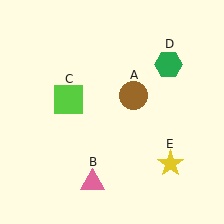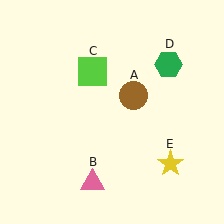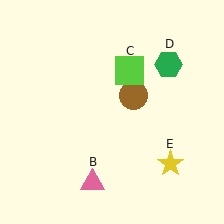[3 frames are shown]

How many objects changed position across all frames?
1 object changed position: lime square (object C).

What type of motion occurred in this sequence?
The lime square (object C) rotated clockwise around the center of the scene.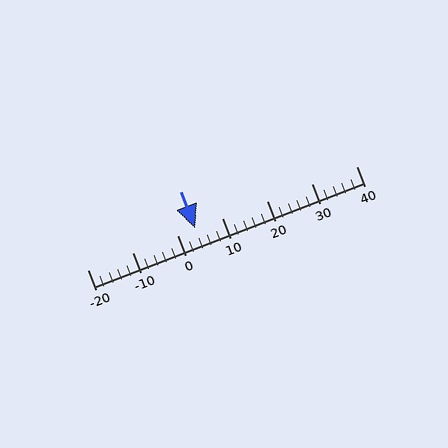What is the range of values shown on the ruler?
The ruler shows values from -20 to 40.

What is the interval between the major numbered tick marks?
The major tick marks are spaced 10 units apart.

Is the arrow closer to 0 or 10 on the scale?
The arrow is closer to 0.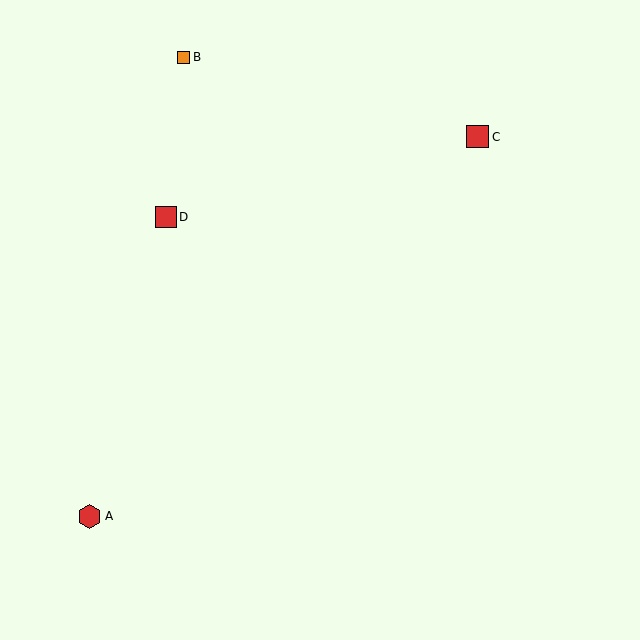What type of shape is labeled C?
Shape C is a red square.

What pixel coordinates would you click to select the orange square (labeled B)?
Click at (183, 58) to select the orange square B.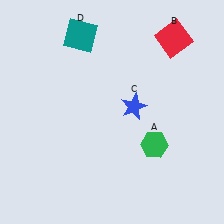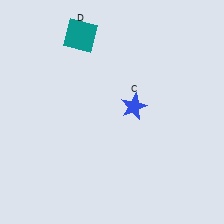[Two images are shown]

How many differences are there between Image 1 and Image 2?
There are 2 differences between the two images.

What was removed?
The green hexagon (A), the red square (B) were removed in Image 2.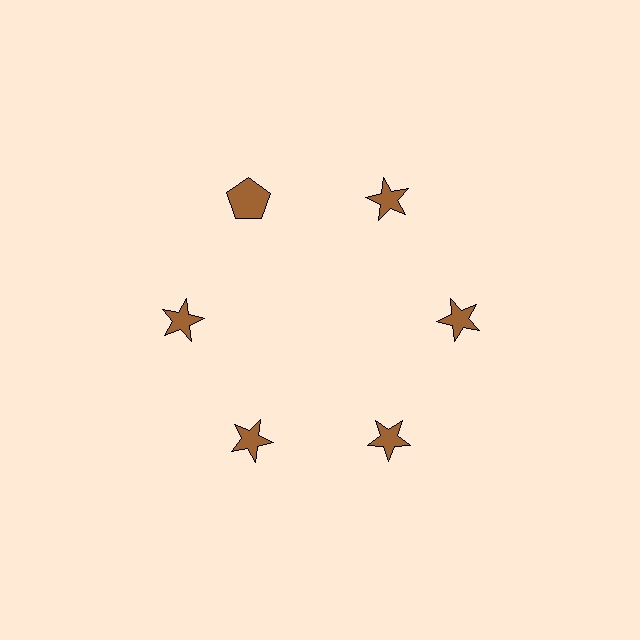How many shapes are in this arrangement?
There are 6 shapes arranged in a ring pattern.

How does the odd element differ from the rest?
It has a different shape: pentagon instead of star.